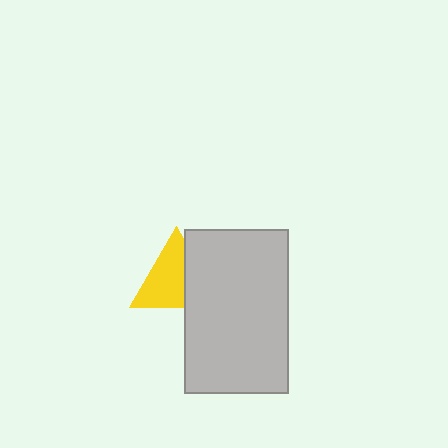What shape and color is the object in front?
The object in front is a light gray rectangle.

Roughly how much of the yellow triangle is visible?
About half of it is visible (roughly 64%).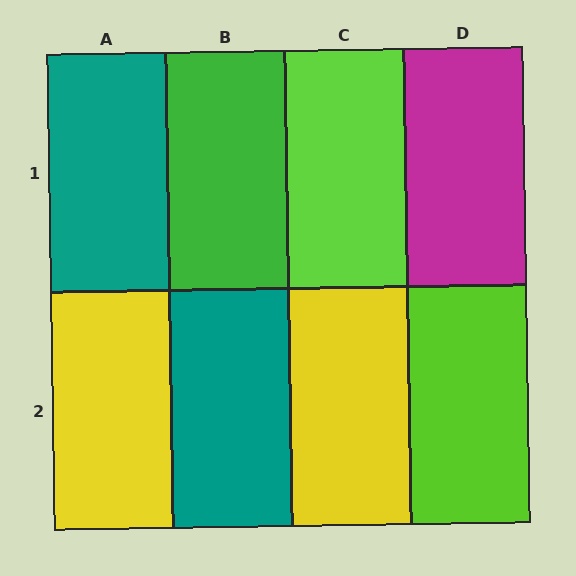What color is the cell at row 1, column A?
Teal.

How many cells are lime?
2 cells are lime.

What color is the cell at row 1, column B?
Green.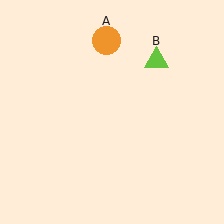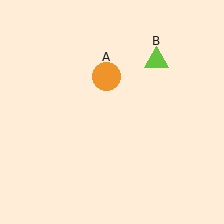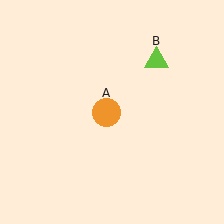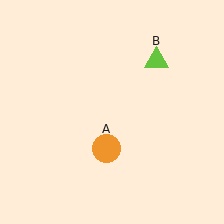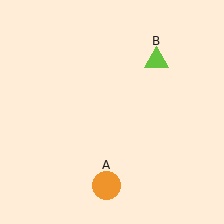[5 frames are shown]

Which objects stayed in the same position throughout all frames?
Lime triangle (object B) remained stationary.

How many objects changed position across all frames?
1 object changed position: orange circle (object A).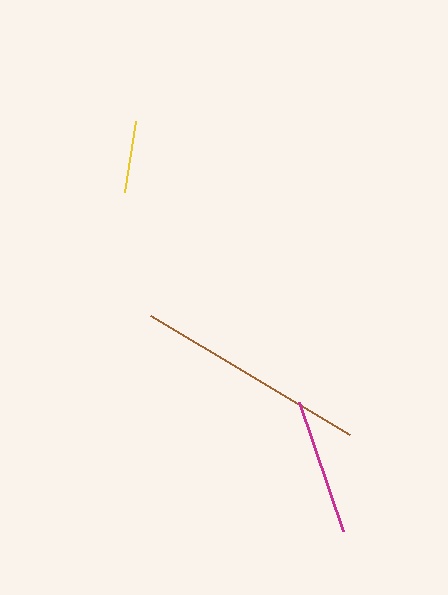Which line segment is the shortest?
The yellow line is the shortest at approximately 72 pixels.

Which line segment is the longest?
The brown line is the longest at approximately 232 pixels.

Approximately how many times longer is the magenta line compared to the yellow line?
The magenta line is approximately 1.9 times the length of the yellow line.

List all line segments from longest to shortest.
From longest to shortest: brown, magenta, yellow.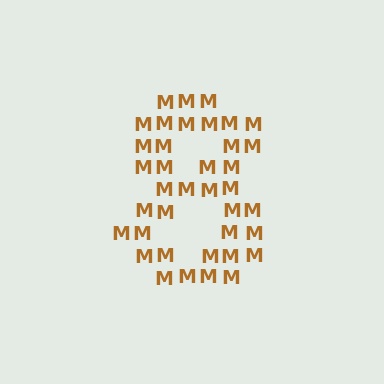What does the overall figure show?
The overall figure shows the digit 8.